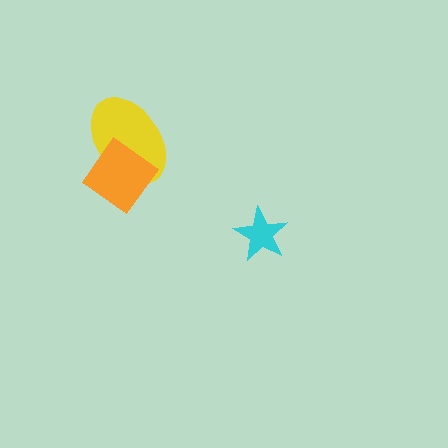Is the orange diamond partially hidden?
No, no other shape covers it.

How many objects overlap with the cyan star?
0 objects overlap with the cyan star.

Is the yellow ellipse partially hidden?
Yes, it is partially covered by another shape.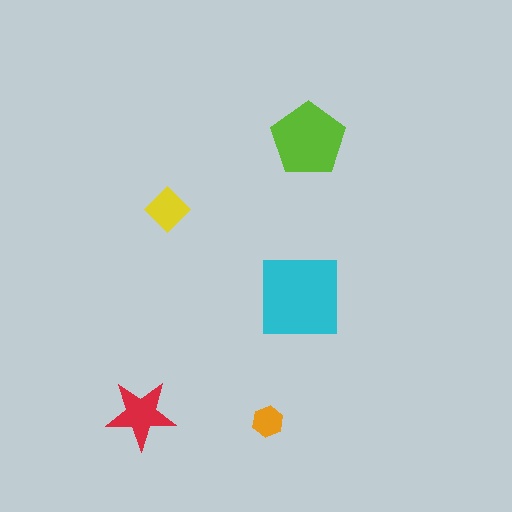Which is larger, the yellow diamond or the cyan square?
The cyan square.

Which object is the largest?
The cyan square.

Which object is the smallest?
The orange hexagon.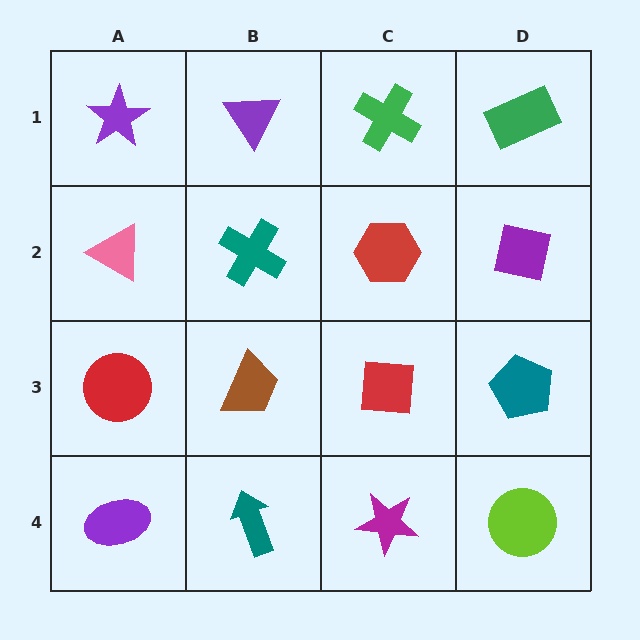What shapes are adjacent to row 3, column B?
A teal cross (row 2, column B), a teal arrow (row 4, column B), a red circle (row 3, column A), a red square (row 3, column C).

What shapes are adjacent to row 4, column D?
A teal pentagon (row 3, column D), a magenta star (row 4, column C).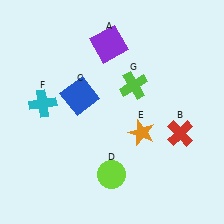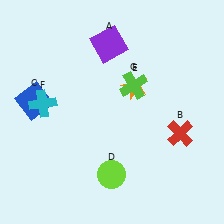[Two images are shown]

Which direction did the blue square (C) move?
The blue square (C) moved left.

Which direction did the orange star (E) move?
The orange star (E) moved up.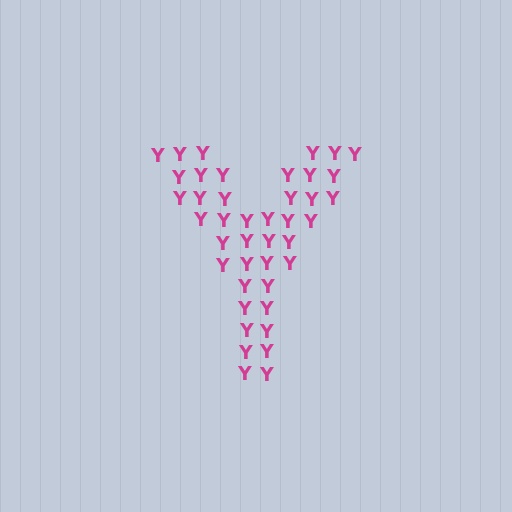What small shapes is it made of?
It is made of small letter Y's.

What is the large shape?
The large shape is the letter Y.